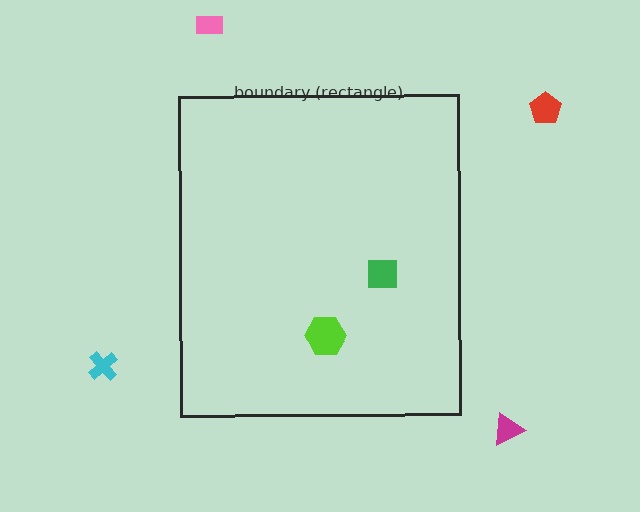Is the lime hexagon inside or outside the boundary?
Inside.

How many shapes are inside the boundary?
2 inside, 4 outside.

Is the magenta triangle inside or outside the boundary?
Outside.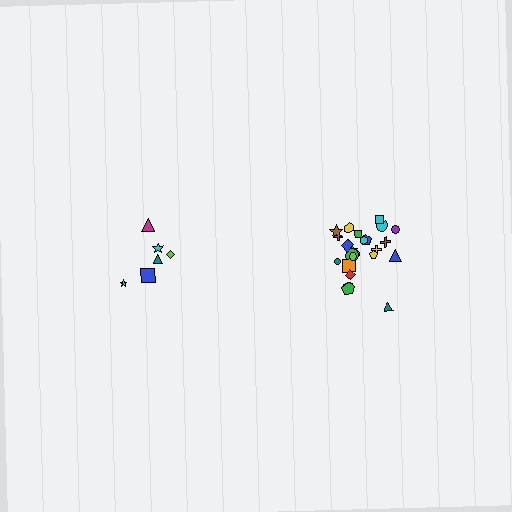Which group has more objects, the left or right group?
The right group.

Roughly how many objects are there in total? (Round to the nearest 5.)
Roughly 30 objects in total.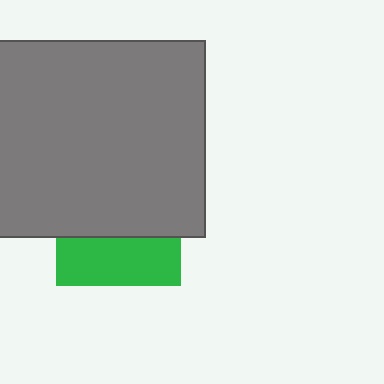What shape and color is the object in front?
The object in front is a gray rectangle.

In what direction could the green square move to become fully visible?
The green square could move down. That would shift it out from behind the gray rectangle entirely.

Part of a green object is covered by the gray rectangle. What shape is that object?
It is a square.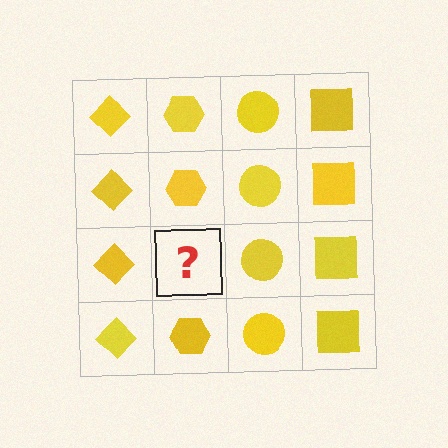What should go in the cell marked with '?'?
The missing cell should contain a yellow hexagon.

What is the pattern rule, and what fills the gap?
The rule is that each column has a consistent shape. The gap should be filled with a yellow hexagon.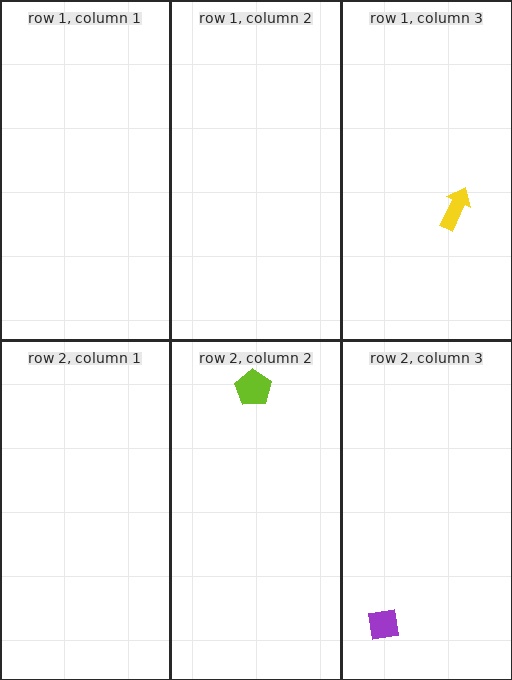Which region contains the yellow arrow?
The row 1, column 3 region.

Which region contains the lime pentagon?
The row 2, column 2 region.